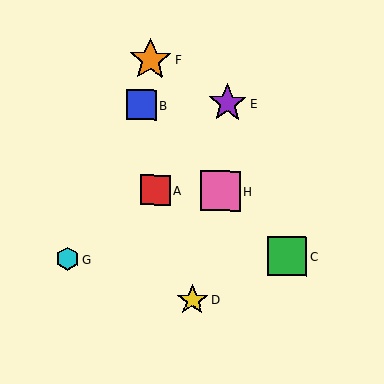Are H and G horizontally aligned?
No, H is at y≈191 and G is at y≈259.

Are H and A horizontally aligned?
Yes, both are at y≈191.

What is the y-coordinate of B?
Object B is at y≈105.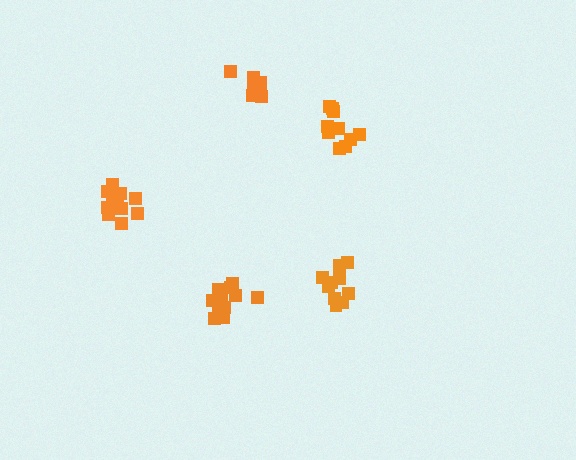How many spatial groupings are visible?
There are 5 spatial groupings.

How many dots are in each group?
Group 1: 10 dots, Group 2: 12 dots, Group 3: 11 dots, Group 4: 11 dots, Group 5: 7 dots (51 total).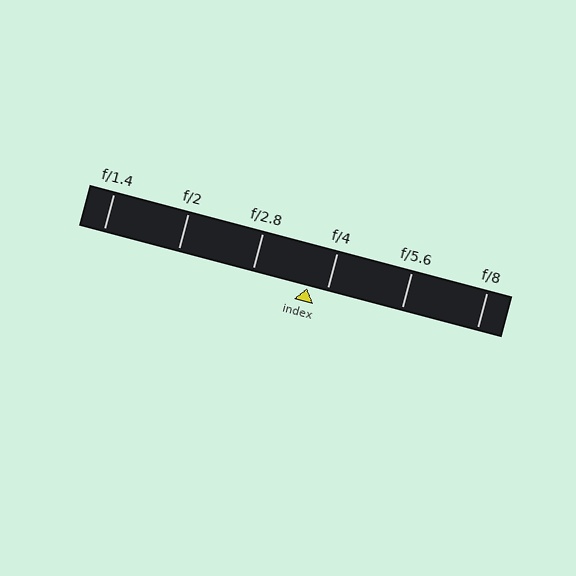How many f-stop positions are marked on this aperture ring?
There are 6 f-stop positions marked.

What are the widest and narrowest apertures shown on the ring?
The widest aperture shown is f/1.4 and the narrowest is f/8.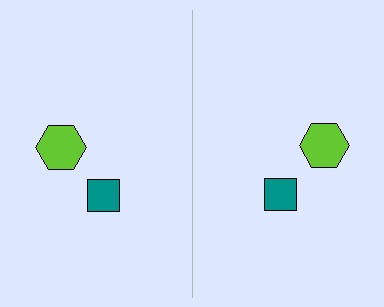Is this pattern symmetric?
Yes, this pattern has bilateral (reflection) symmetry.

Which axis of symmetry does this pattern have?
The pattern has a vertical axis of symmetry running through the center of the image.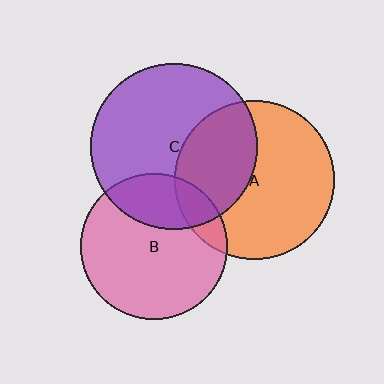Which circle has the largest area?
Circle C (purple).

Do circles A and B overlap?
Yes.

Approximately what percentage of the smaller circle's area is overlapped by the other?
Approximately 15%.